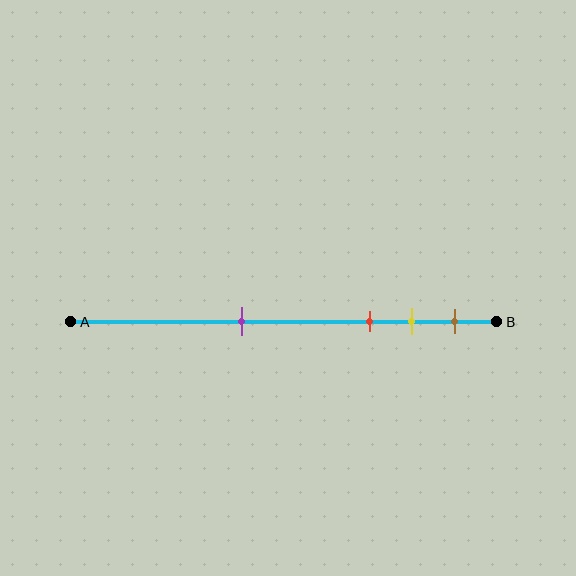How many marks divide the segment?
There are 4 marks dividing the segment.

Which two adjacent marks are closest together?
The yellow and brown marks are the closest adjacent pair.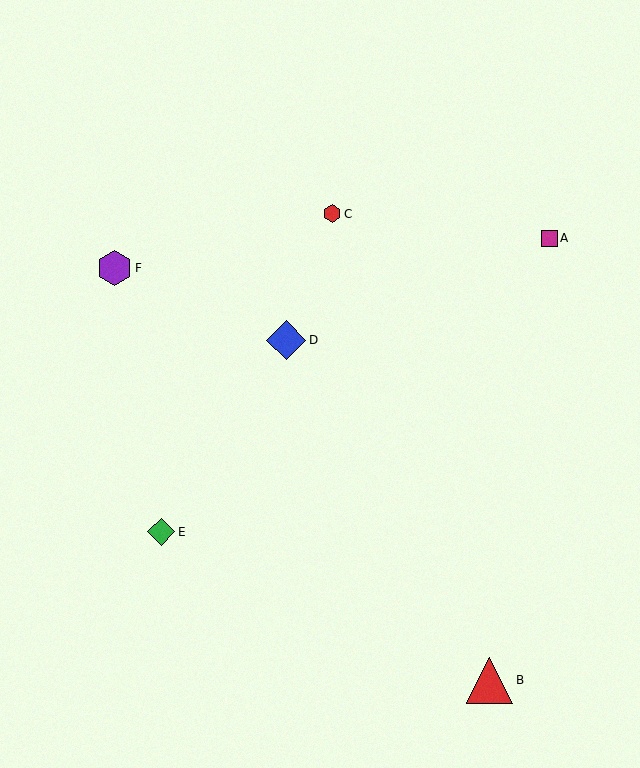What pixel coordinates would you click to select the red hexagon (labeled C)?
Click at (332, 214) to select the red hexagon C.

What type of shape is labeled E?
Shape E is a green diamond.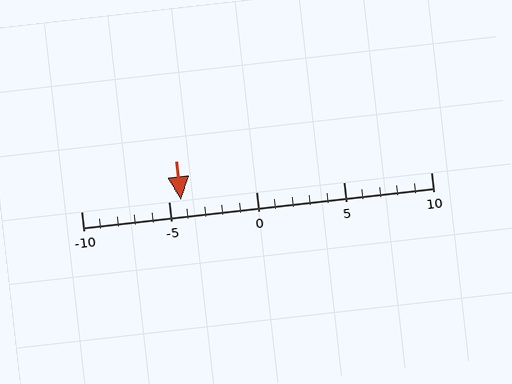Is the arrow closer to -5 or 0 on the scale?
The arrow is closer to -5.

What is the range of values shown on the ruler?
The ruler shows values from -10 to 10.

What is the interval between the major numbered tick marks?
The major tick marks are spaced 5 units apart.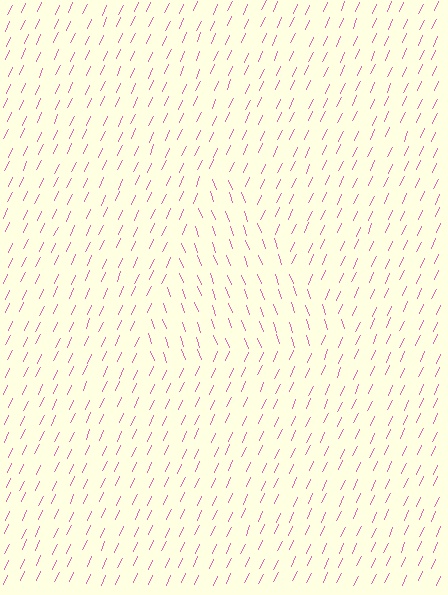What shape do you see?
I see a triangle.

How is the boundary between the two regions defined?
The boundary is defined purely by a change in line orientation (approximately 45 degrees difference). All lines are the same color and thickness.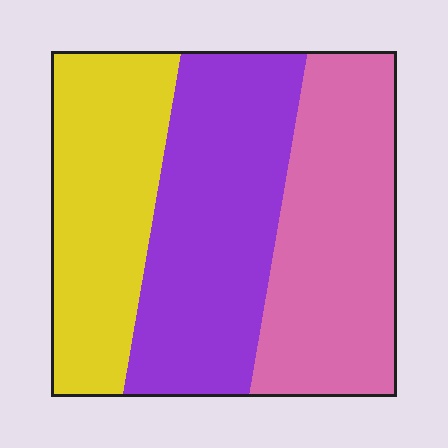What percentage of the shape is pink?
Pink takes up between a quarter and a half of the shape.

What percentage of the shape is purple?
Purple takes up about three eighths (3/8) of the shape.